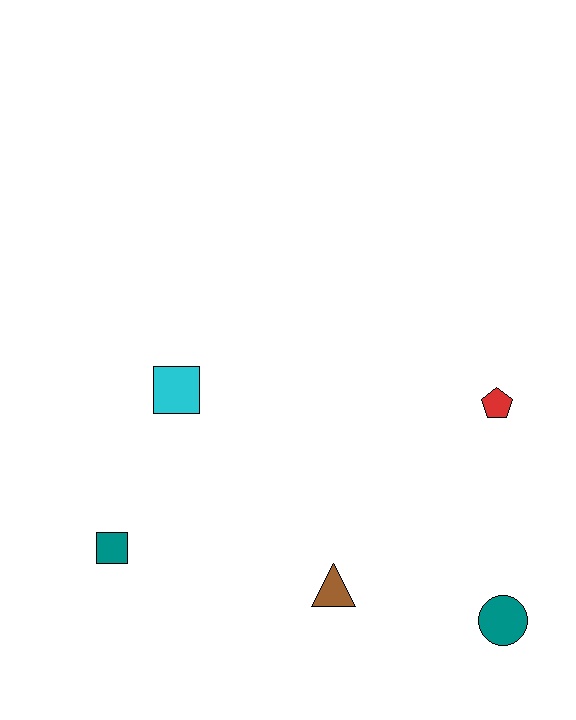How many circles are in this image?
There is 1 circle.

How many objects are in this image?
There are 5 objects.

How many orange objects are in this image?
There are no orange objects.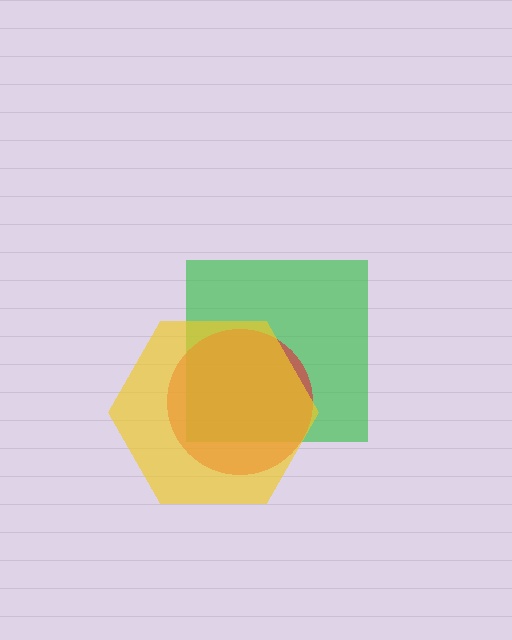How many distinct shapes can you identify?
There are 3 distinct shapes: a green square, a red circle, a yellow hexagon.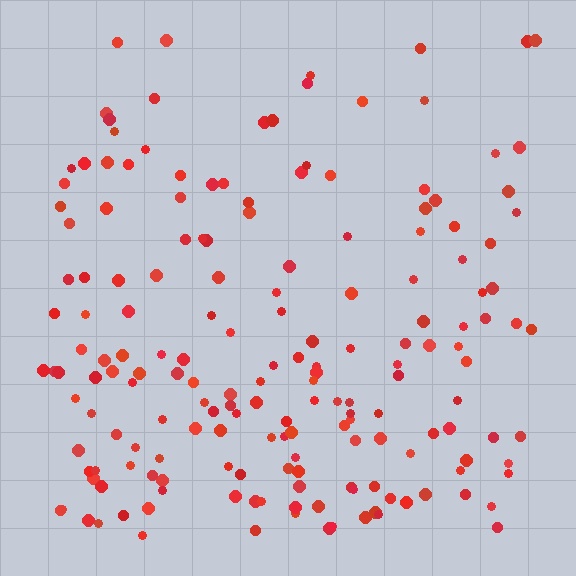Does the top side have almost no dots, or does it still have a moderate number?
Still a moderate number, just noticeably fewer than the bottom.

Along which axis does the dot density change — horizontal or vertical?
Vertical.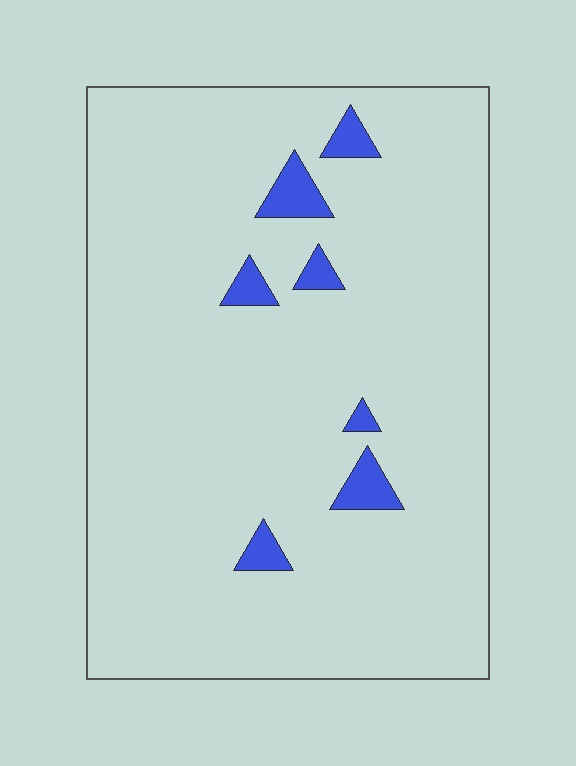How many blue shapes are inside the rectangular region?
7.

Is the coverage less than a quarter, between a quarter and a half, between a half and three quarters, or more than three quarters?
Less than a quarter.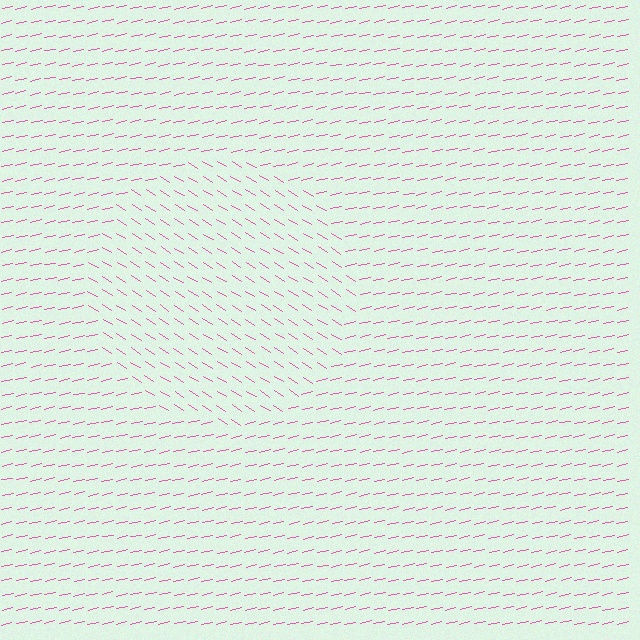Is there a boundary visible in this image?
Yes, there is a texture boundary formed by a change in line orientation.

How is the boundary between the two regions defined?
The boundary is defined purely by a change in line orientation (approximately 45 degrees difference). All lines are the same color and thickness.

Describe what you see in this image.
The image is filled with small pink line segments. A circle region in the image has lines oriented differently from the surrounding lines, creating a visible texture boundary.